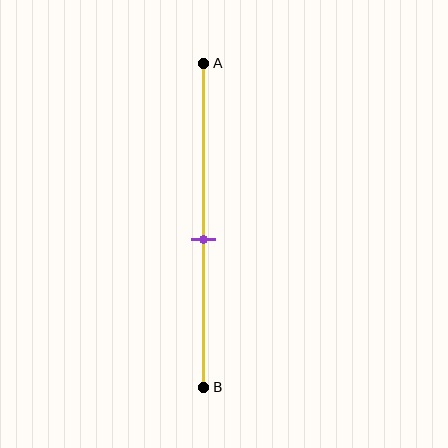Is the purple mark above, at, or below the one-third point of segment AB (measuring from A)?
The purple mark is below the one-third point of segment AB.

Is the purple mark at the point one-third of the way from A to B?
No, the mark is at about 55% from A, not at the 33% one-third point.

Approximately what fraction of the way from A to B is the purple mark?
The purple mark is approximately 55% of the way from A to B.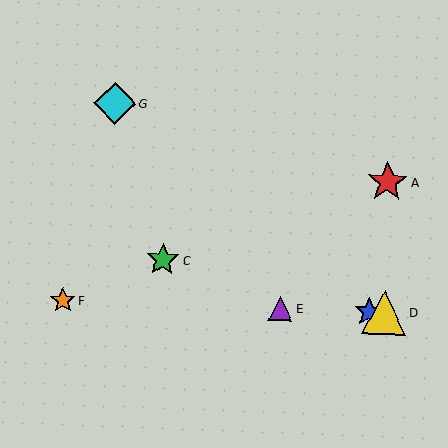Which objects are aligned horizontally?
Objects B, D, E, F are aligned horizontally.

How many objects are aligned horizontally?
4 objects (B, D, E, F) are aligned horizontally.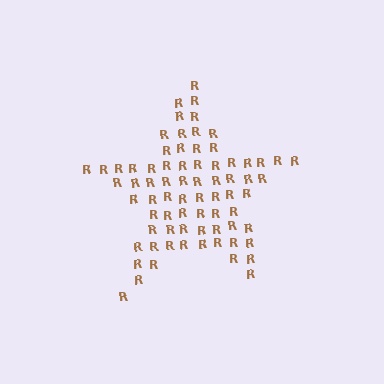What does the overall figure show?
The overall figure shows a star.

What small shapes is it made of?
It is made of small letter R's.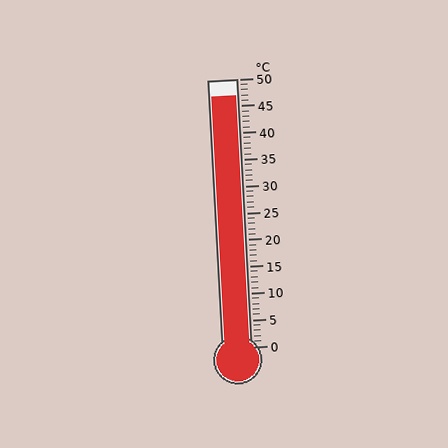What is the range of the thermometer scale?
The thermometer scale ranges from 0°C to 50°C.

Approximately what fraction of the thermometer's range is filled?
The thermometer is filled to approximately 95% of its range.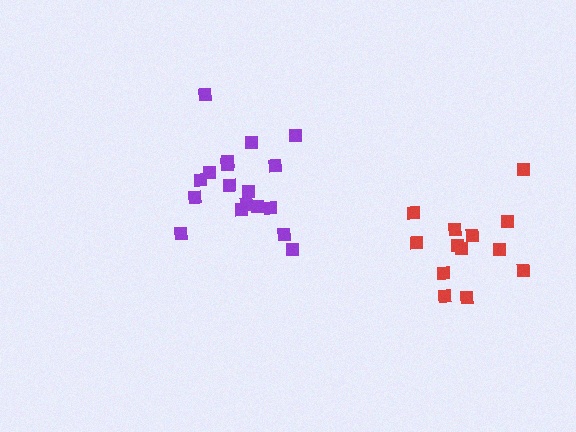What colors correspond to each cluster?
The clusters are colored: red, purple.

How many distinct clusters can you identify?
There are 2 distinct clusters.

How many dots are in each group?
Group 1: 13 dots, Group 2: 18 dots (31 total).